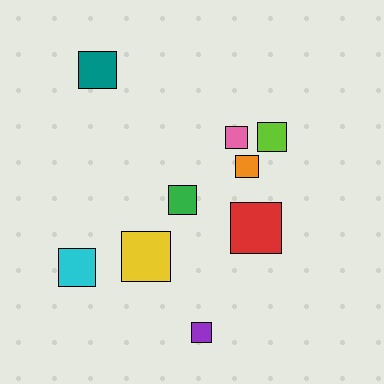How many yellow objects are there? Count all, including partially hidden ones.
There is 1 yellow object.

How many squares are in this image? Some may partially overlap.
There are 9 squares.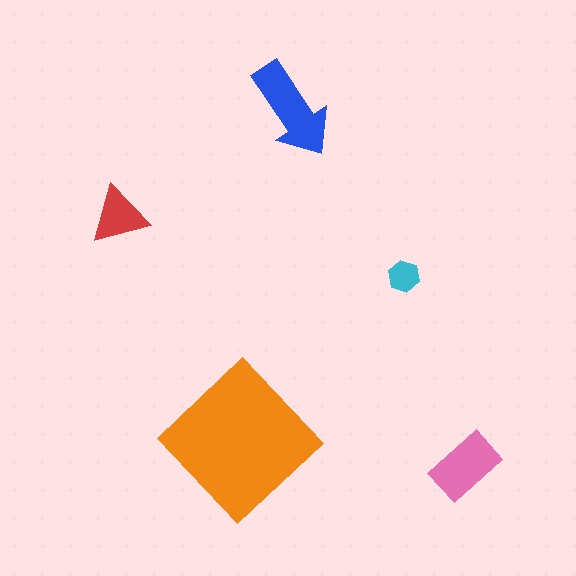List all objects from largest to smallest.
The orange diamond, the blue arrow, the pink rectangle, the red triangle, the cyan hexagon.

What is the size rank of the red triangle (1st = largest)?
4th.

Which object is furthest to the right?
The pink rectangle is rightmost.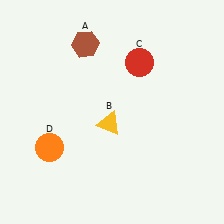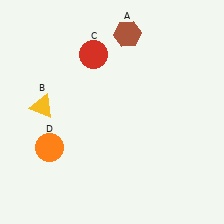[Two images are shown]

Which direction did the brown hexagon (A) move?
The brown hexagon (A) moved right.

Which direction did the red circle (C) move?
The red circle (C) moved left.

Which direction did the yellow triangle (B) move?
The yellow triangle (B) moved left.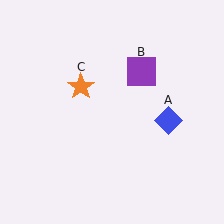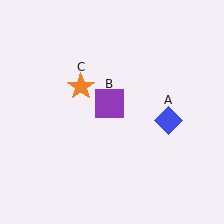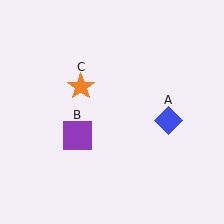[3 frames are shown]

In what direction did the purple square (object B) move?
The purple square (object B) moved down and to the left.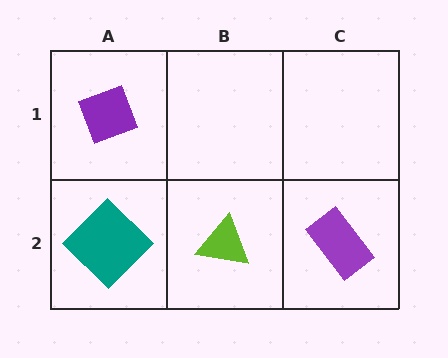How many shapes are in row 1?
1 shape.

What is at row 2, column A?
A teal diamond.